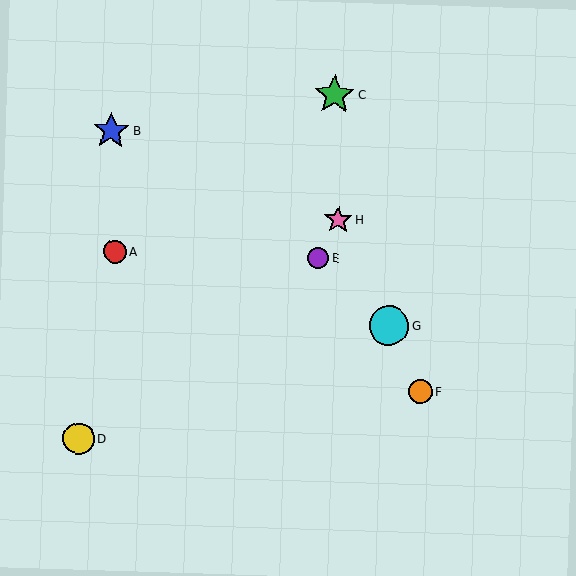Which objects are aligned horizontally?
Objects A, E are aligned horizontally.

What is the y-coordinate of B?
Object B is at y≈131.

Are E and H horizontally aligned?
No, E is at y≈258 and H is at y≈220.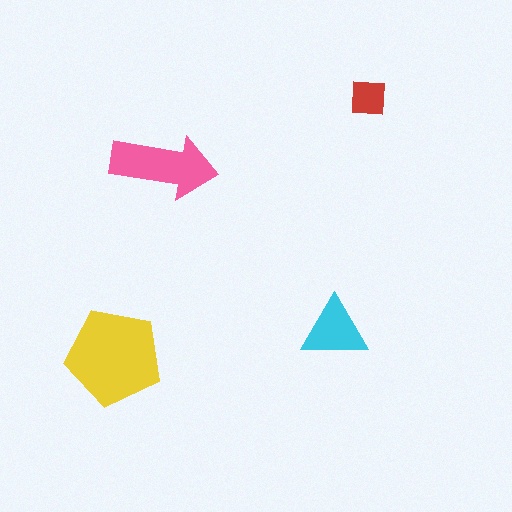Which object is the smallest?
The red square.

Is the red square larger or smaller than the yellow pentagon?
Smaller.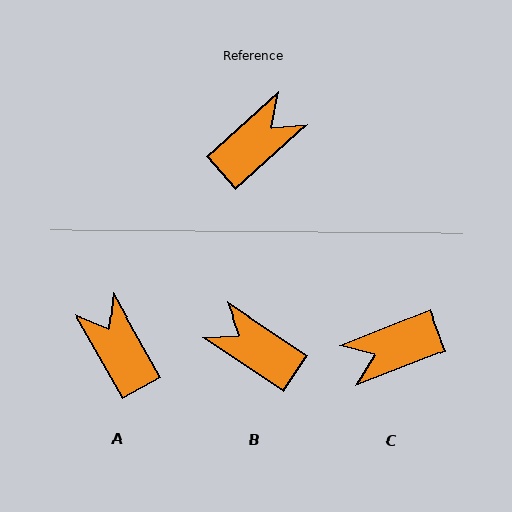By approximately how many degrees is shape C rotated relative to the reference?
Approximately 160 degrees counter-clockwise.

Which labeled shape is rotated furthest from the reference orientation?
C, about 160 degrees away.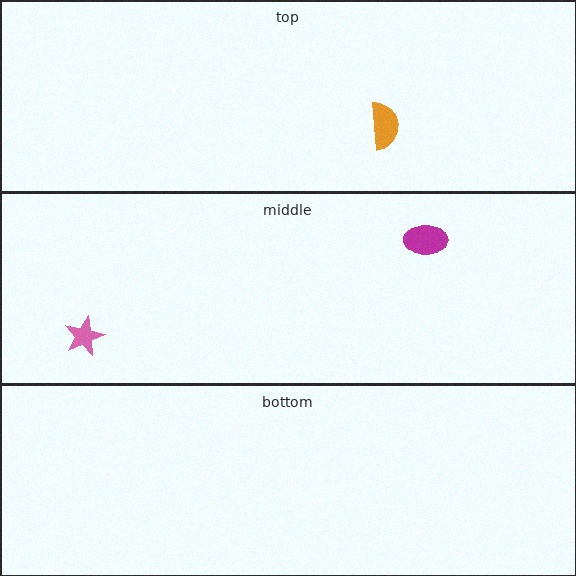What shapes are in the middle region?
The magenta ellipse, the pink star.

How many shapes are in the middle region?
2.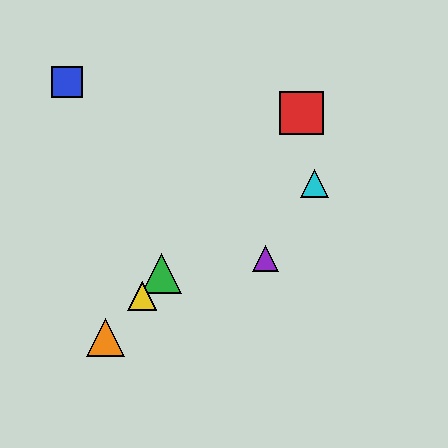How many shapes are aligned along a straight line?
4 shapes (the red square, the green triangle, the yellow triangle, the orange triangle) are aligned along a straight line.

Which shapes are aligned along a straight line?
The red square, the green triangle, the yellow triangle, the orange triangle are aligned along a straight line.